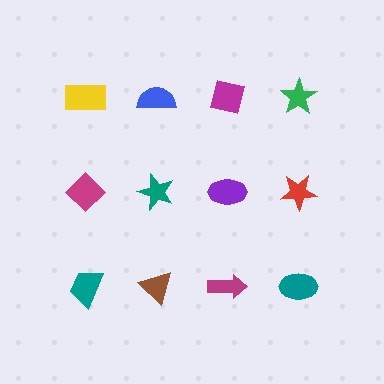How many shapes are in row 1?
4 shapes.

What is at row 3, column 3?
A magenta arrow.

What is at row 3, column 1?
A teal trapezoid.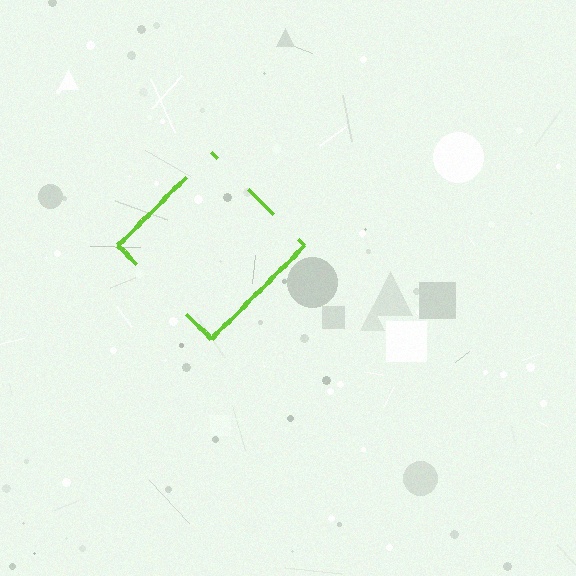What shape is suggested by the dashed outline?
The dashed outline suggests a diamond.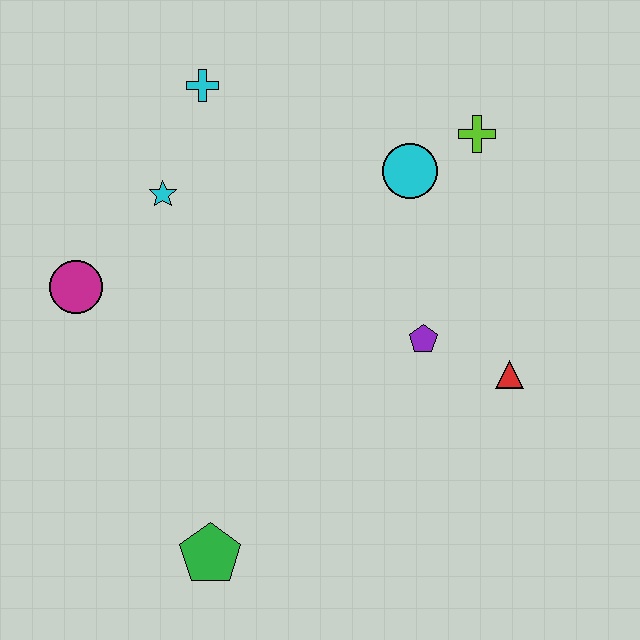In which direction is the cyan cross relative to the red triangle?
The cyan cross is to the left of the red triangle.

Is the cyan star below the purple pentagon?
No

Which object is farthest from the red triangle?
The magenta circle is farthest from the red triangle.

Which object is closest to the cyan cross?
The cyan star is closest to the cyan cross.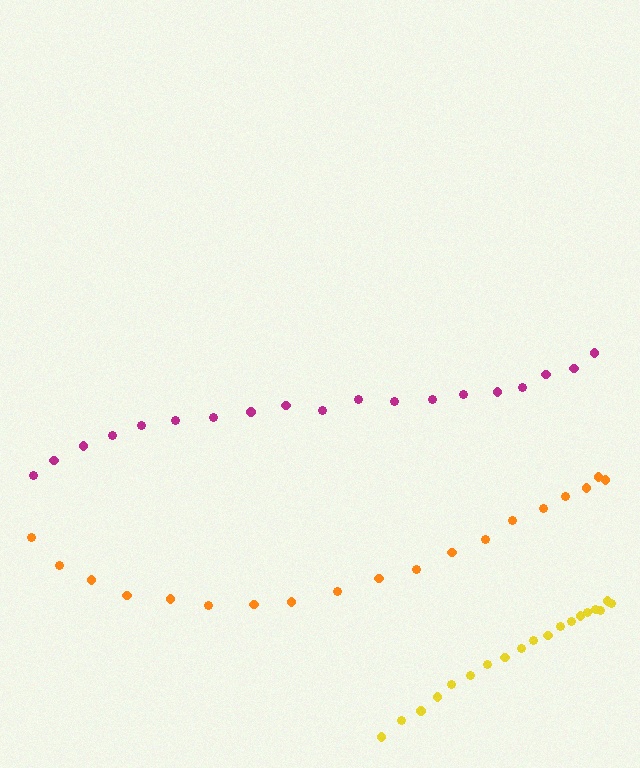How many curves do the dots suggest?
There are 3 distinct paths.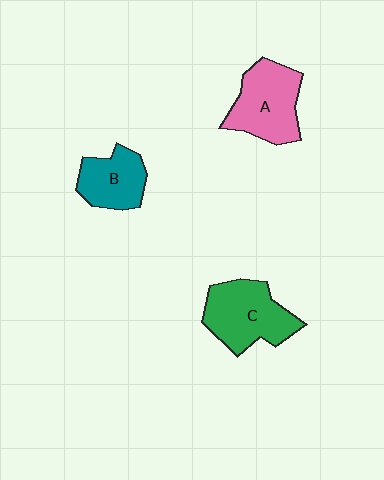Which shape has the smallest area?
Shape B (teal).